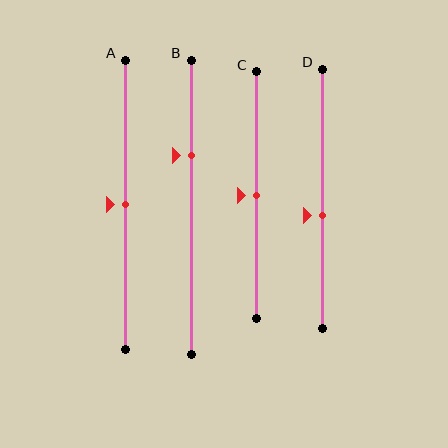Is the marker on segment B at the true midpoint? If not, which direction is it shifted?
No, the marker on segment B is shifted upward by about 18% of the segment length.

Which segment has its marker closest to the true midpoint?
Segment A has its marker closest to the true midpoint.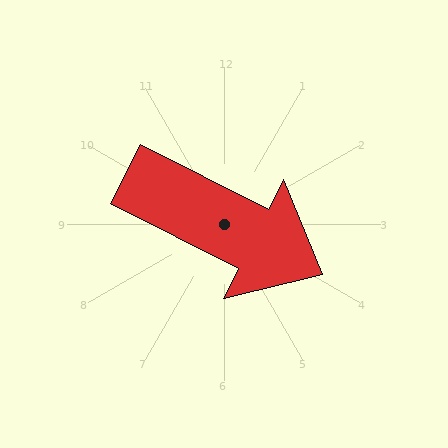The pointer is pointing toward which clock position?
Roughly 4 o'clock.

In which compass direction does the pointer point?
Southeast.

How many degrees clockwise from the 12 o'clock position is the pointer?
Approximately 117 degrees.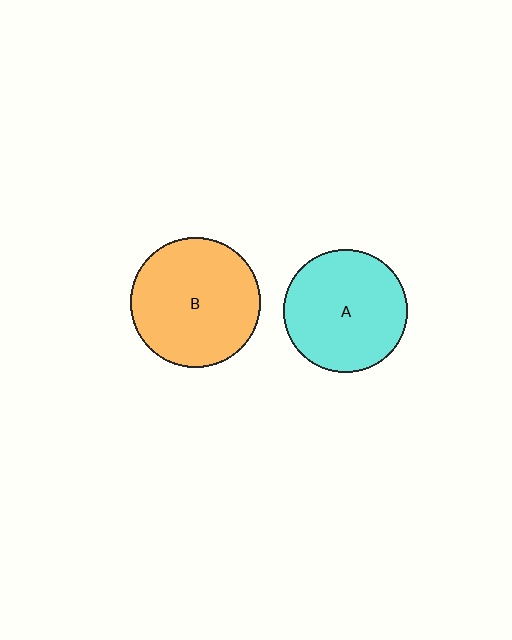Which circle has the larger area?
Circle B (orange).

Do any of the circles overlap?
No, none of the circles overlap.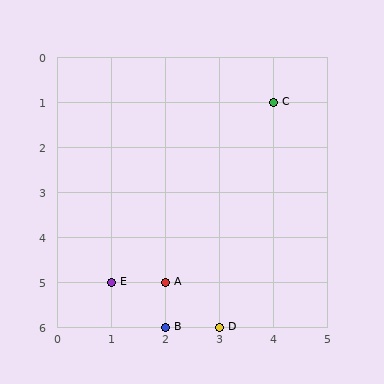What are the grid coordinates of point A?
Point A is at grid coordinates (2, 5).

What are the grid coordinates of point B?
Point B is at grid coordinates (2, 6).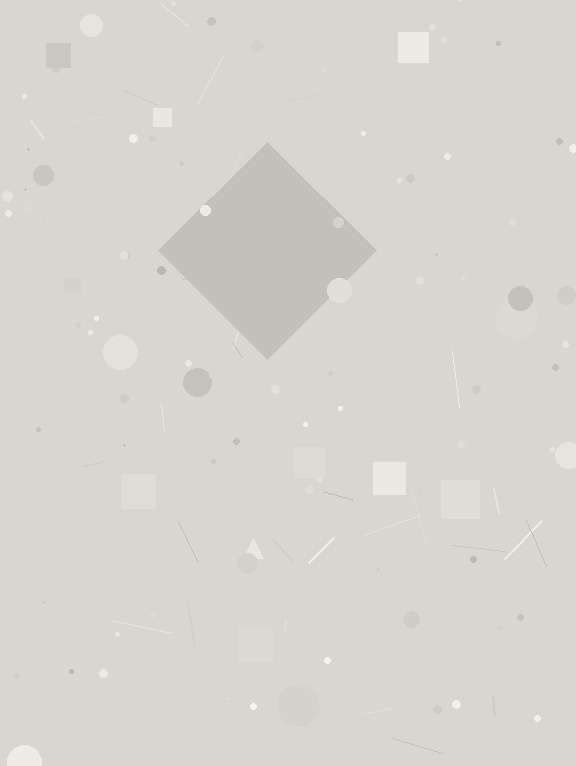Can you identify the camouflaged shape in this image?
The camouflaged shape is a diamond.